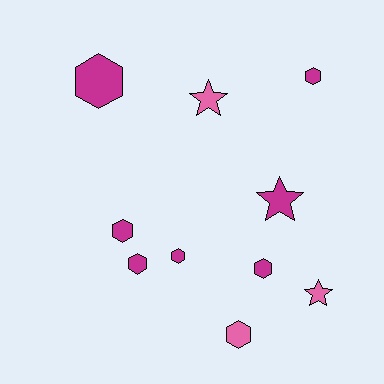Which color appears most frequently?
Magenta, with 7 objects.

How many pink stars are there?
There are 2 pink stars.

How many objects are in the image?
There are 10 objects.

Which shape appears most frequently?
Hexagon, with 7 objects.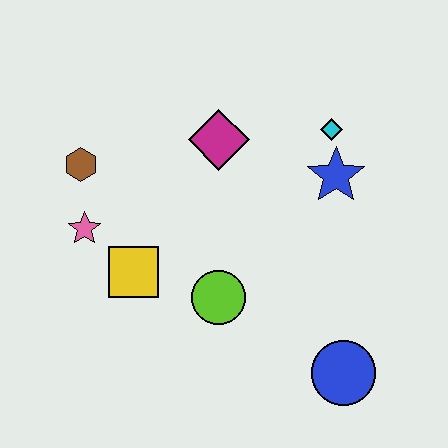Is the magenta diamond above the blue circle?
Yes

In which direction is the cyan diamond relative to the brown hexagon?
The cyan diamond is to the right of the brown hexagon.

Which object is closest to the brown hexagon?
The pink star is closest to the brown hexagon.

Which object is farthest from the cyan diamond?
The pink star is farthest from the cyan diamond.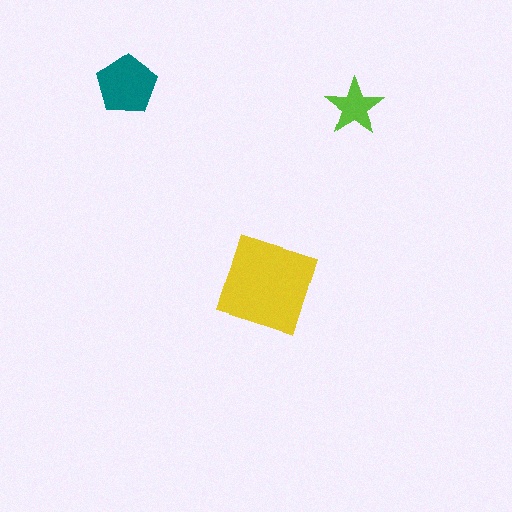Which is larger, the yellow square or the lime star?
The yellow square.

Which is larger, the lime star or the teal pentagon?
The teal pentagon.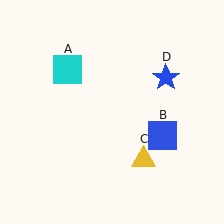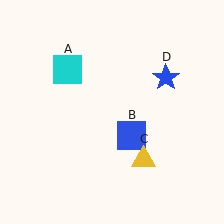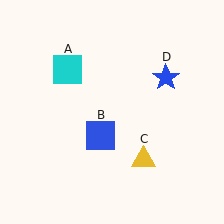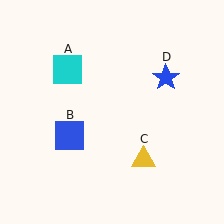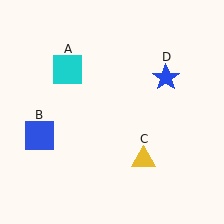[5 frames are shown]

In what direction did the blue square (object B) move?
The blue square (object B) moved left.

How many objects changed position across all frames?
1 object changed position: blue square (object B).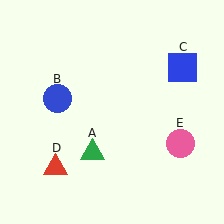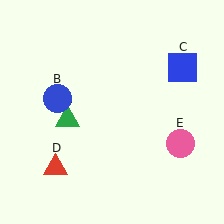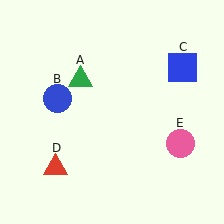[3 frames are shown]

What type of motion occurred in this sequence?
The green triangle (object A) rotated clockwise around the center of the scene.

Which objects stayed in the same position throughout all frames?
Blue circle (object B) and blue square (object C) and red triangle (object D) and pink circle (object E) remained stationary.